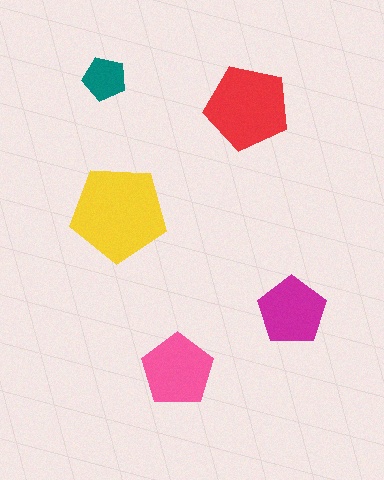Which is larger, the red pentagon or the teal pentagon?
The red one.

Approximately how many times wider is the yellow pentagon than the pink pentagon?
About 1.5 times wider.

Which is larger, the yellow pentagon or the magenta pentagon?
The yellow one.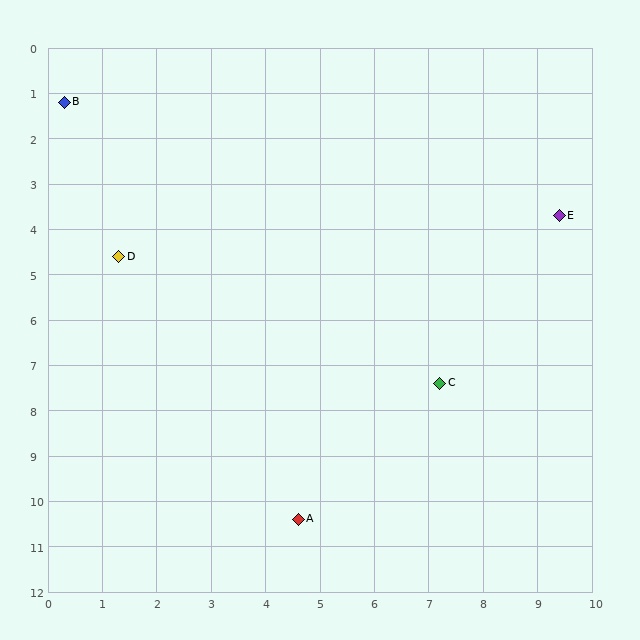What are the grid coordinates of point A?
Point A is at approximately (4.6, 10.4).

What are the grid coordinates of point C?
Point C is at approximately (7.2, 7.4).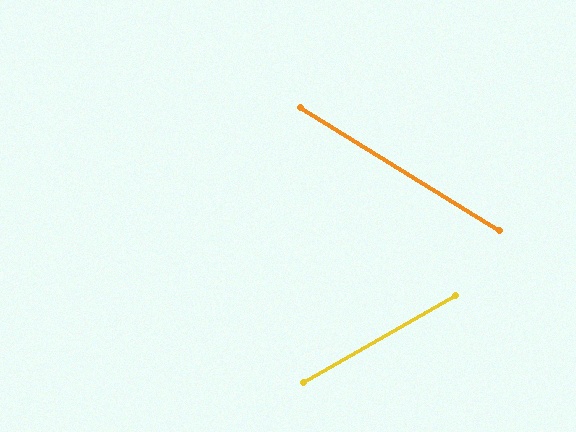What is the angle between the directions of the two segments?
Approximately 62 degrees.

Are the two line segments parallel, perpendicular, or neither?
Neither parallel nor perpendicular — they differ by about 62°.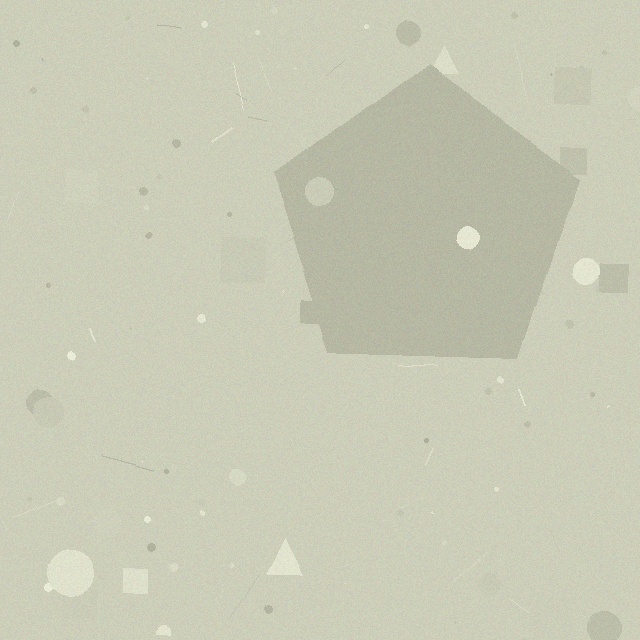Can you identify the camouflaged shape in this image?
The camouflaged shape is a pentagon.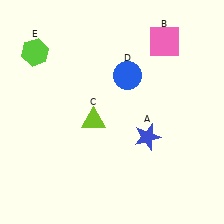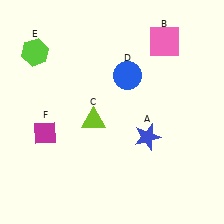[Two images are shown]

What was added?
A magenta diamond (F) was added in Image 2.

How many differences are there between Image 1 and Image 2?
There is 1 difference between the two images.